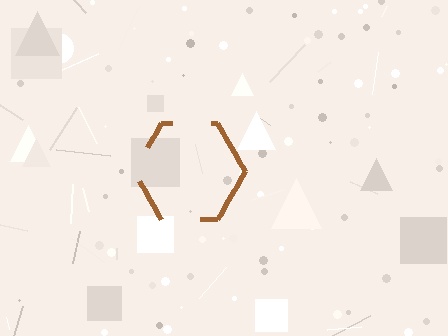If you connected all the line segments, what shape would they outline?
They would outline a hexagon.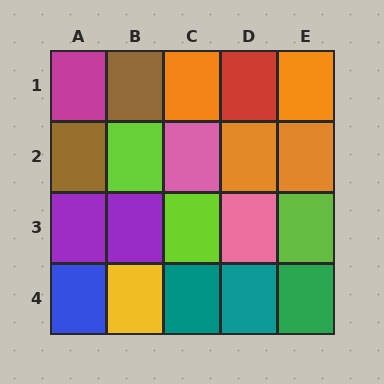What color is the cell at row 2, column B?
Lime.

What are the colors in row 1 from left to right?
Magenta, brown, orange, red, orange.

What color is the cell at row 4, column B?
Yellow.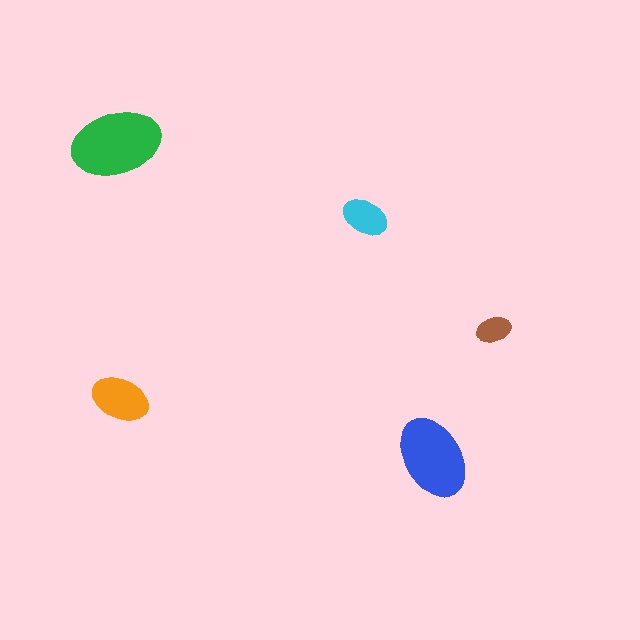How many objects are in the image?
There are 5 objects in the image.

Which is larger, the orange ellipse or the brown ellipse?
The orange one.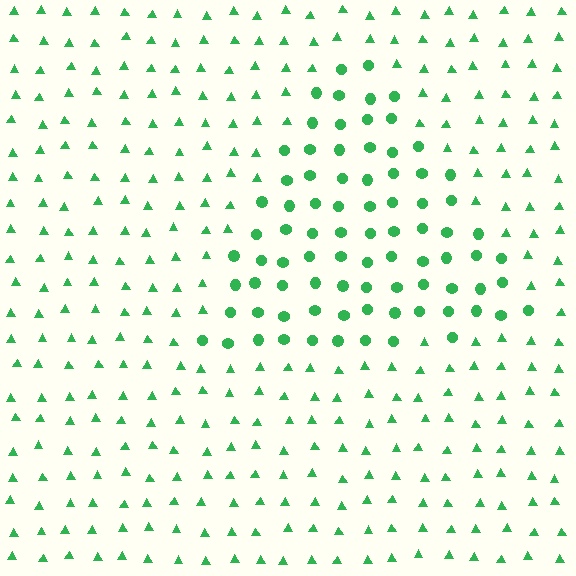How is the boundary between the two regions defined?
The boundary is defined by a change in element shape: circles inside vs. triangles outside. All elements share the same color and spacing.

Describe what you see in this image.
The image is filled with small green elements arranged in a uniform grid. A triangle-shaped region contains circles, while the surrounding area contains triangles. The boundary is defined purely by the change in element shape.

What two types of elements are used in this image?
The image uses circles inside the triangle region and triangles outside it.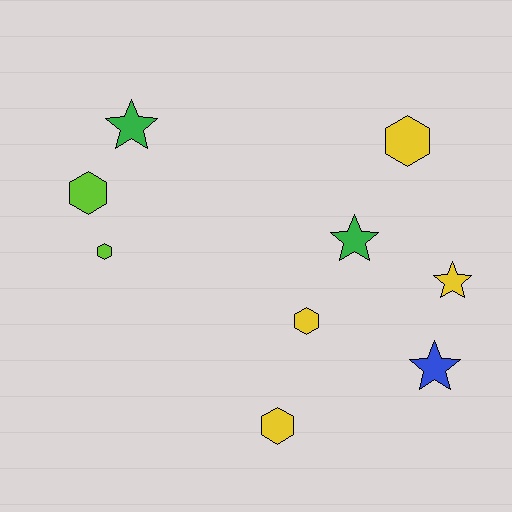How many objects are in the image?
There are 9 objects.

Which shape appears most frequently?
Hexagon, with 5 objects.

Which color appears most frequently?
Yellow, with 4 objects.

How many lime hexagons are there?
There are 2 lime hexagons.